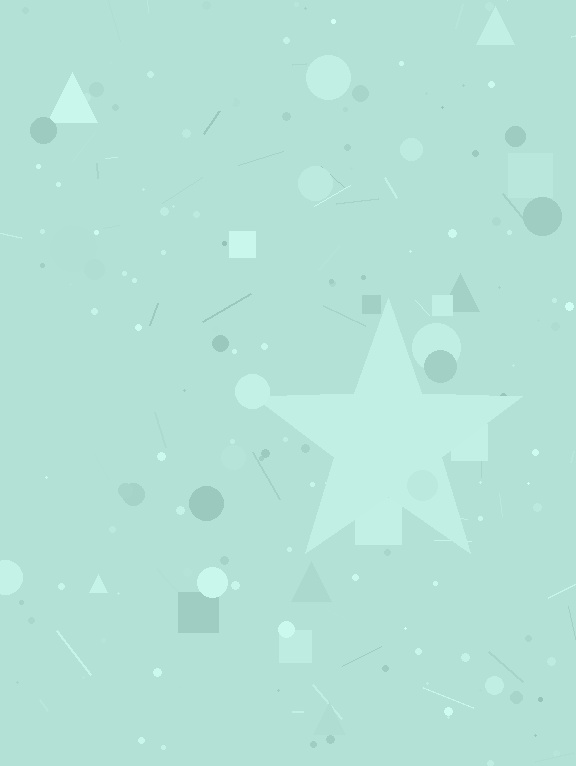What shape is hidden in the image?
A star is hidden in the image.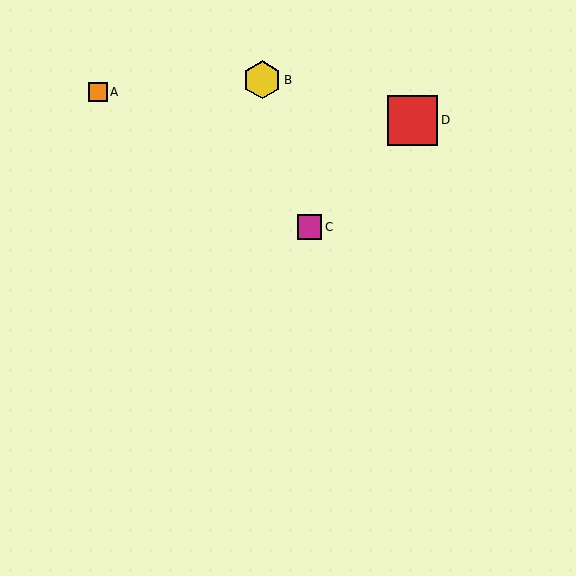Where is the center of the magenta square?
The center of the magenta square is at (310, 227).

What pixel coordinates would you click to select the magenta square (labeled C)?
Click at (310, 227) to select the magenta square C.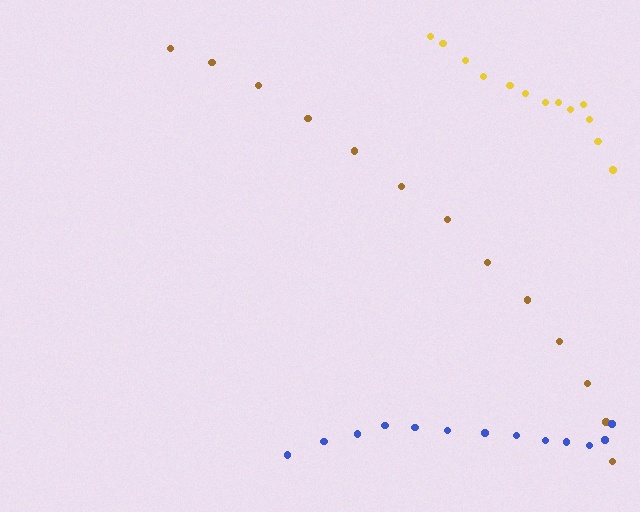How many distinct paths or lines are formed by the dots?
There are 3 distinct paths.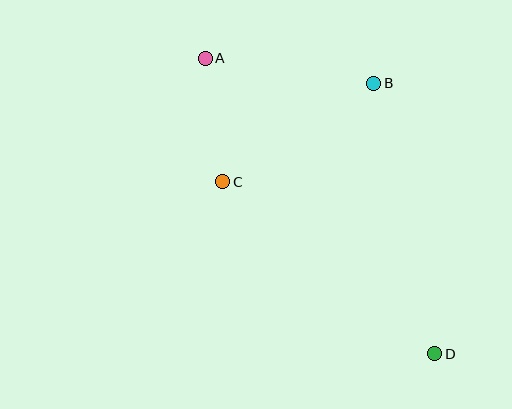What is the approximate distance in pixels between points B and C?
The distance between B and C is approximately 180 pixels.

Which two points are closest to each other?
Points A and C are closest to each other.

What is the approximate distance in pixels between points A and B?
The distance between A and B is approximately 170 pixels.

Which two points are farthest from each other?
Points A and D are farthest from each other.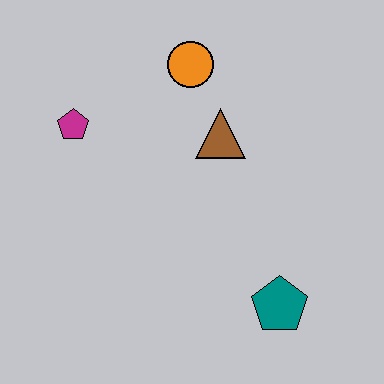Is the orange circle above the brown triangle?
Yes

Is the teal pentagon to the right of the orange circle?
Yes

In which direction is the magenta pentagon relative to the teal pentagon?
The magenta pentagon is to the left of the teal pentagon.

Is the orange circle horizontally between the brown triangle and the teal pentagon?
No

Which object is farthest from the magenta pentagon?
The teal pentagon is farthest from the magenta pentagon.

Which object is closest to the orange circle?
The brown triangle is closest to the orange circle.